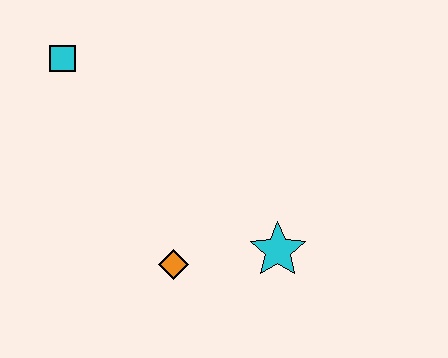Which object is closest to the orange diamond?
The cyan star is closest to the orange diamond.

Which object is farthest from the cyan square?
The cyan star is farthest from the cyan square.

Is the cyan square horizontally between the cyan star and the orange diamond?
No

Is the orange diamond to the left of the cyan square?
No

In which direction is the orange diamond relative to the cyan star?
The orange diamond is to the left of the cyan star.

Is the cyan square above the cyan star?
Yes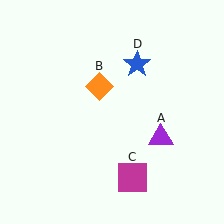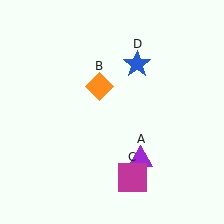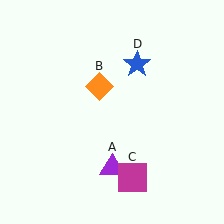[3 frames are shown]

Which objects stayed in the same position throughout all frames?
Orange diamond (object B) and magenta square (object C) and blue star (object D) remained stationary.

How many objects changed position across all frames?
1 object changed position: purple triangle (object A).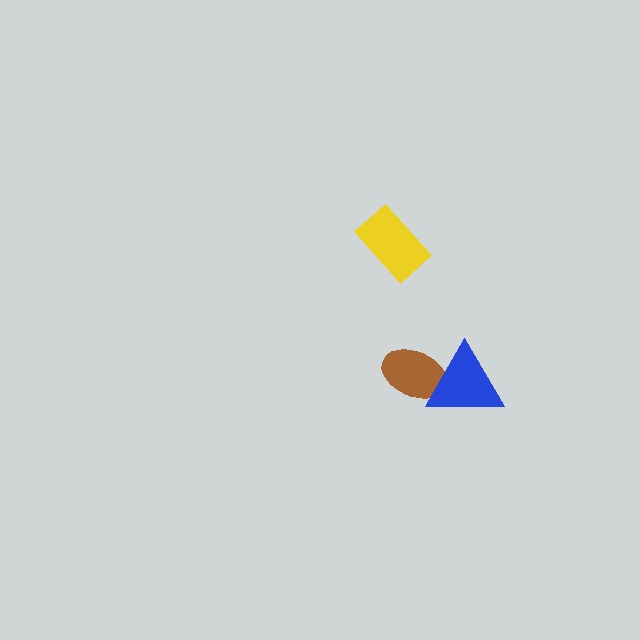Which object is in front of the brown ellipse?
The blue triangle is in front of the brown ellipse.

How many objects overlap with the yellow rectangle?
0 objects overlap with the yellow rectangle.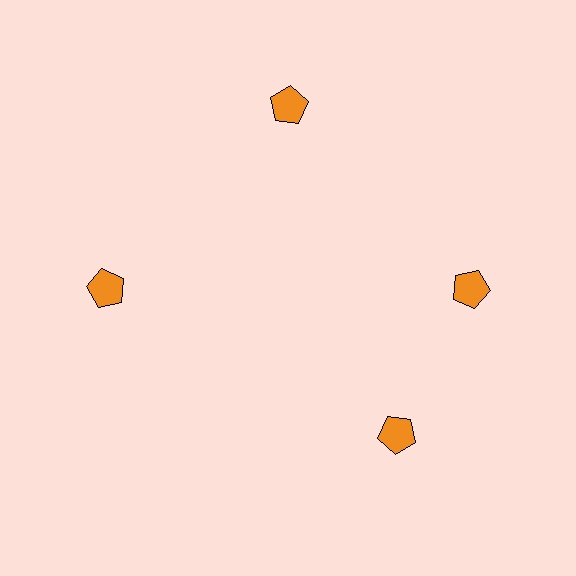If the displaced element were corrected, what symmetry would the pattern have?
It would have 4-fold rotational symmetry — the pattern would map onto itself every 90 degrees.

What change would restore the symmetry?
The symmetry would be restored by rotating it back into even spacing with its neighbors so that all 4 pentagons sit at equal angles and equal distance from the center.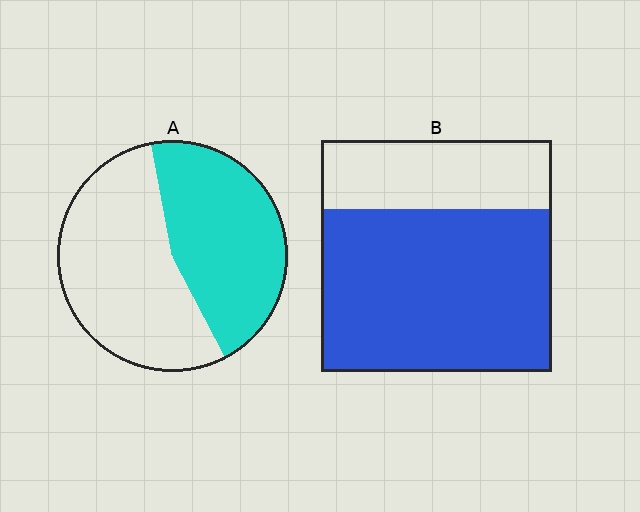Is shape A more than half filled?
No.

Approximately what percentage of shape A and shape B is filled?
A is approximately 45% and B is approximately 70%.